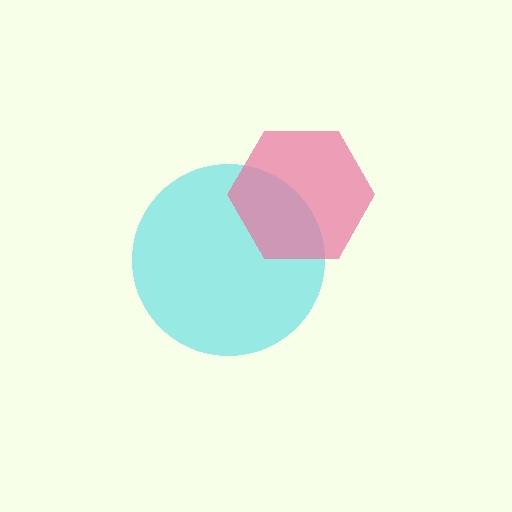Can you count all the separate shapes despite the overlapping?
Yes, there are 2 separate shapes.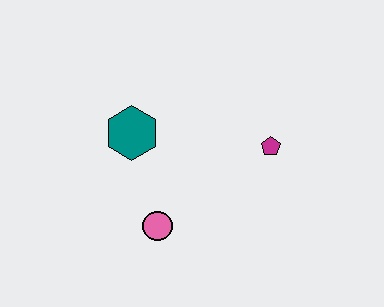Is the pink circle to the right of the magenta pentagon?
No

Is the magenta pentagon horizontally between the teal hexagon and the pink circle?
No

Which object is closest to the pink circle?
The teal hexagon is closest to the pink circle.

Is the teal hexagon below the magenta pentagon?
No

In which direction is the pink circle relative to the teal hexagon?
The pink circle is below the teal hexagon.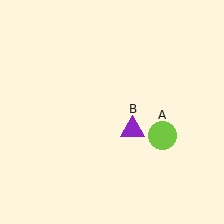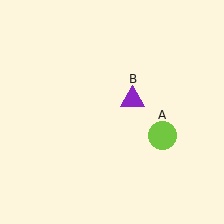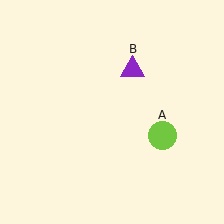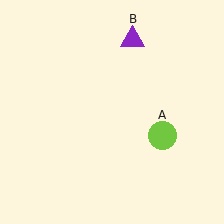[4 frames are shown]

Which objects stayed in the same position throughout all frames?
Lime circle (object A) remained stationary.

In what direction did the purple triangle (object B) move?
The purple triangle (object B) moved up.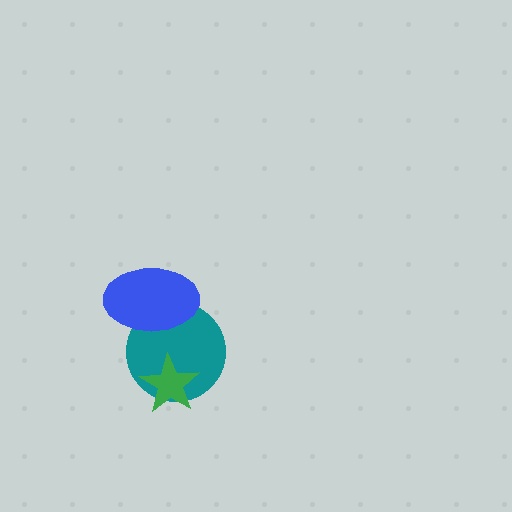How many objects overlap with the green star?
1 object overlaps with the green star.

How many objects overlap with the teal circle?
2 objects overlap with the teal circle.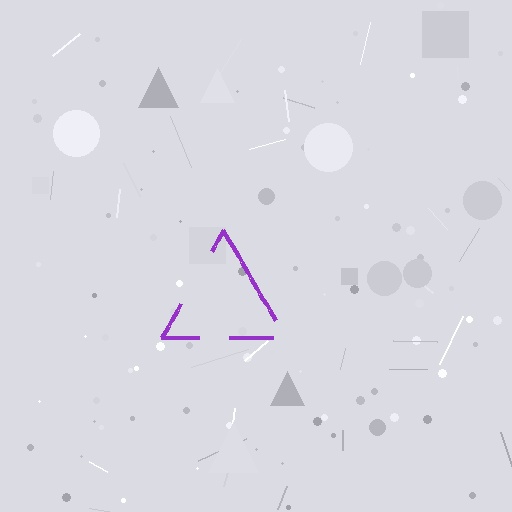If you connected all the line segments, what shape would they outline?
They would outline a triangle.